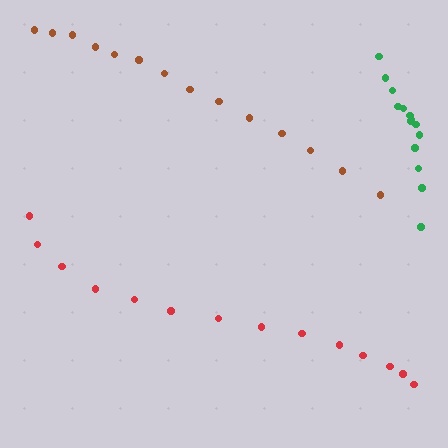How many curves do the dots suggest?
There are 3 distinct paths.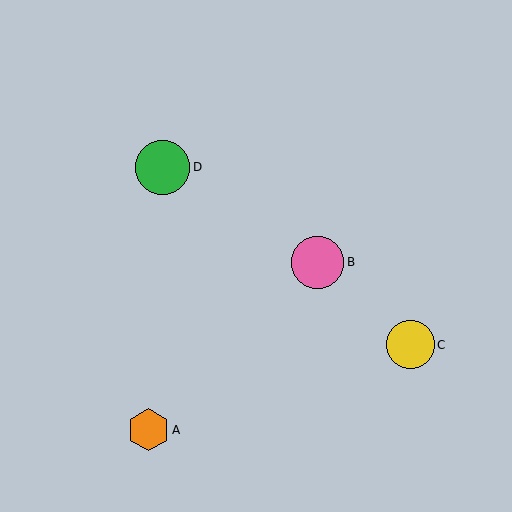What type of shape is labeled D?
Shape D is a green circle.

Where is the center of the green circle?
The center of the green circle is at (162, 167).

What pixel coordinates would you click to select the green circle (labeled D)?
Click at (162, 167) to select the green circle D.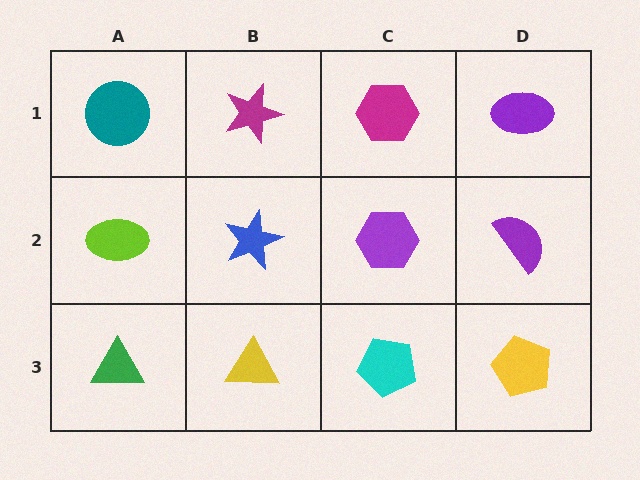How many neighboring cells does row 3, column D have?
2.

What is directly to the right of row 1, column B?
A magenta hexagon.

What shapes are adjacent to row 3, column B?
A blue star (row 2, column B), a green triangle (row 3, column A), a cyan pentagon (row 3, column C).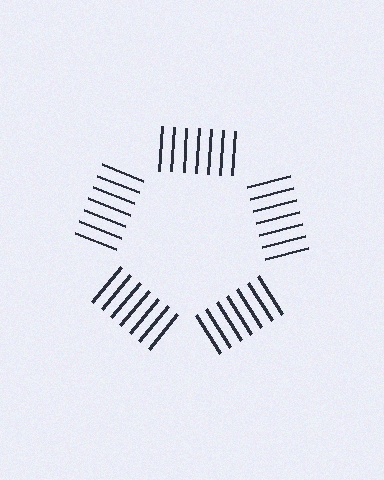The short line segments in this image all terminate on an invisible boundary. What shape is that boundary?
An illusory pentagon — the line segments terminate on its edges but no continuous stroke is drawn.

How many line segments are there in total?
35 — 7 along each of the 5 edges.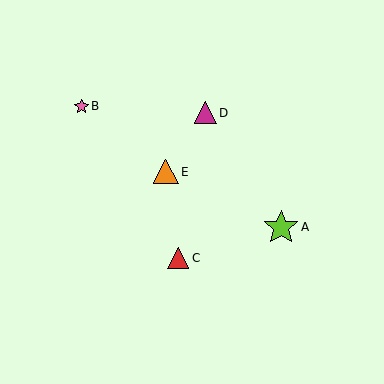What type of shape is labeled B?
Shape B is a pink star.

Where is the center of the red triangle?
The center of the red triangle is at (178, 258).